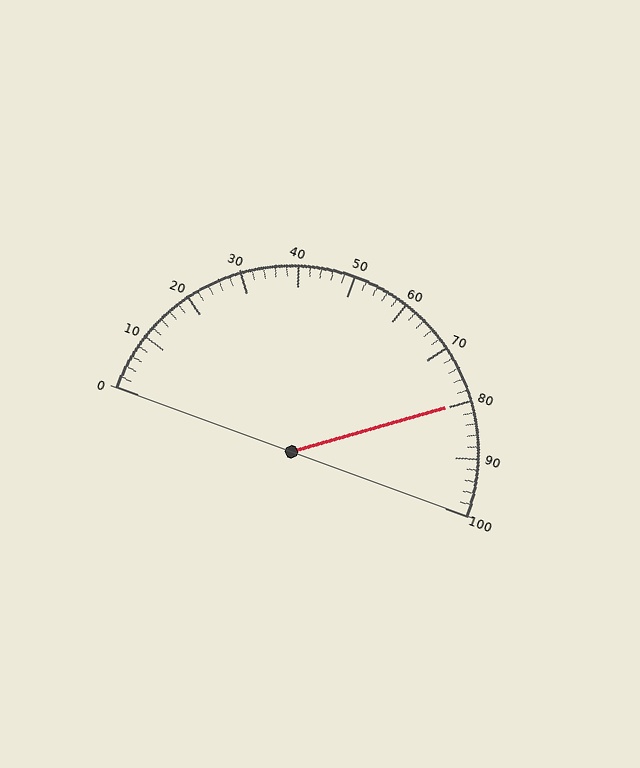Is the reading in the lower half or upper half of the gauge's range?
The reading is in the upper half of the range (0 to 100).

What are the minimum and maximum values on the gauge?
The gauge ranges from 0 to 100.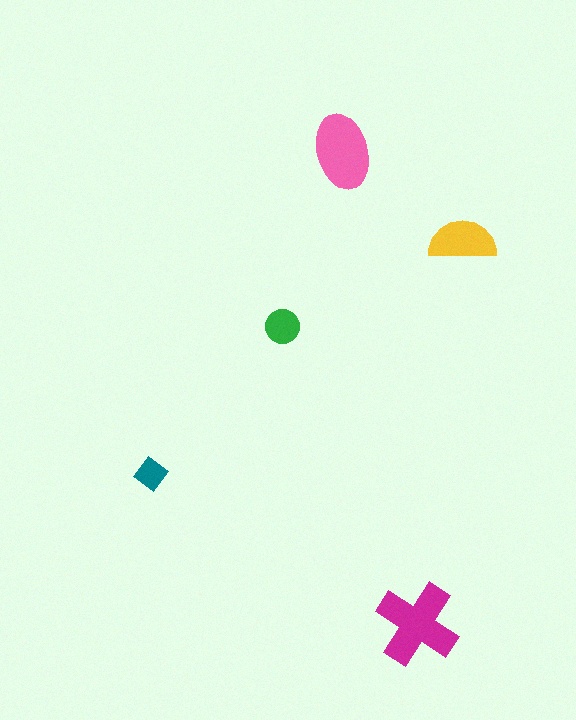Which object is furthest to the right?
The yellow semicircle is rightmost.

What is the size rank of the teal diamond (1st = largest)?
5th.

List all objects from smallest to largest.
The teal diamond, the green circle, the yellow semicircle, the pink ellipse, the magenta cross.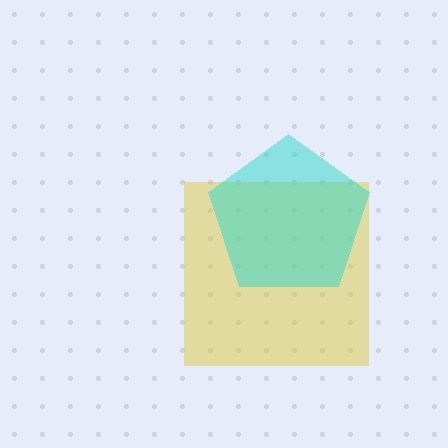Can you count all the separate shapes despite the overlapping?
Yes, there are 2 separate shapes.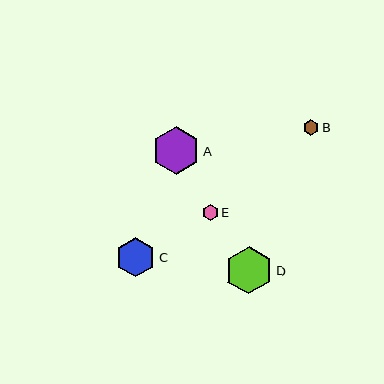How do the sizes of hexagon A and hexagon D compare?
Hexagon A and hexagon D are approximately the same size.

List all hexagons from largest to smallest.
From largest to smallest: A, D, C, B, E.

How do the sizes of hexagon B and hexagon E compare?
Hexagon B and hexagon E are approximately the same size.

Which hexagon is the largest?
Hexagon A is the largest with a size of approximately 47 pixels.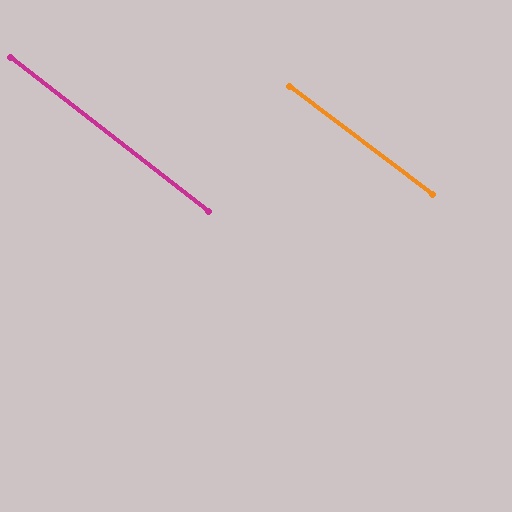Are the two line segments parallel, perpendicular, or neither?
Parallel — their directions differ by only 0.8°.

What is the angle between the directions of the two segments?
Approximately 1 degree.